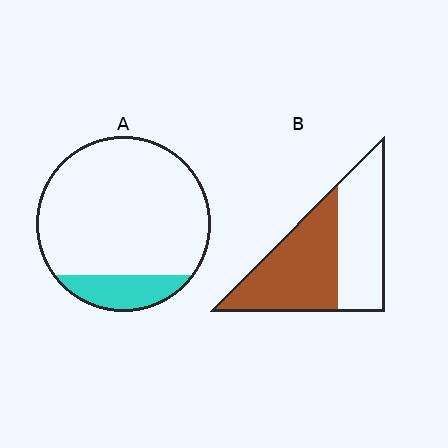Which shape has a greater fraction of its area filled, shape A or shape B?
Shape B.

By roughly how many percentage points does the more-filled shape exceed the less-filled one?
By roughly 40 percentage points (B over A).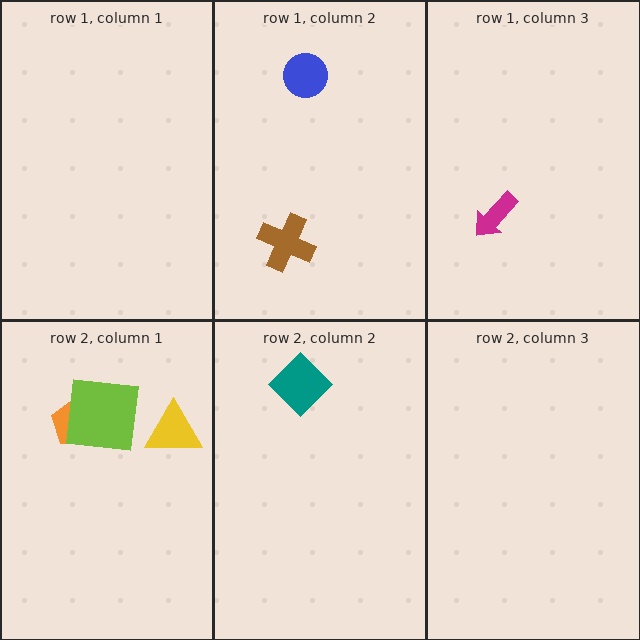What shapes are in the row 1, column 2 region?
The blue circle, the brown cross.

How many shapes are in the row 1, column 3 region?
1.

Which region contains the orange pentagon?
The row 2, column 1 region.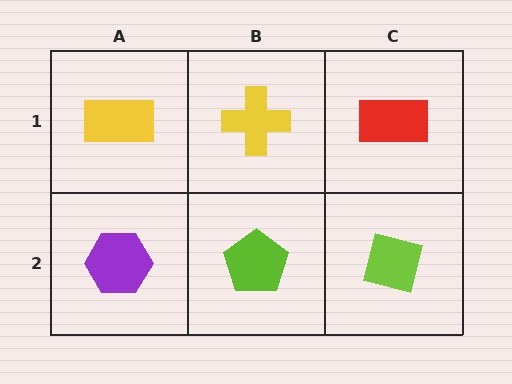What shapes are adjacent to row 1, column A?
A purple hexagon (row 2, column A), a yellow cross (row 1, column B).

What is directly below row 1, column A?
A purple hexagon.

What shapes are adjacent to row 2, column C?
A red rectangle (row 1, column C), a lime pentagon (row 2, column B).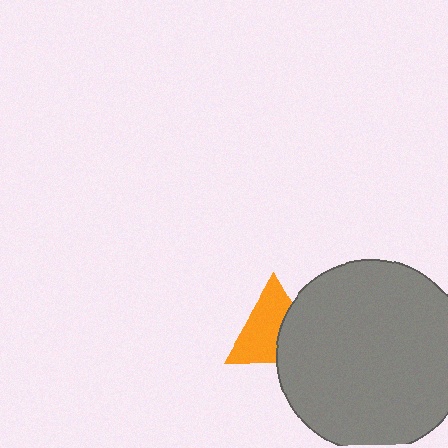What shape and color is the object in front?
The object in front is a gray circle.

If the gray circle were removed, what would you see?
You would see the complete orange triangle.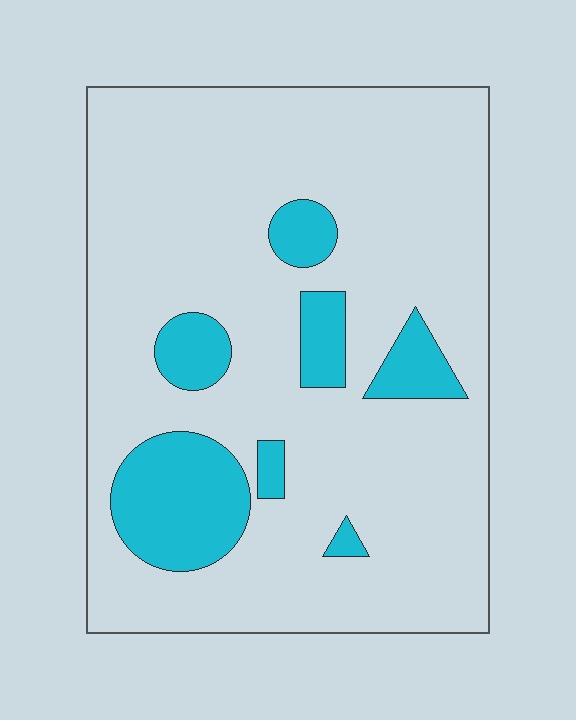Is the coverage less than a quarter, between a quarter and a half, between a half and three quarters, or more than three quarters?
Less than a quarter.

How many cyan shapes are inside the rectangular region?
7.